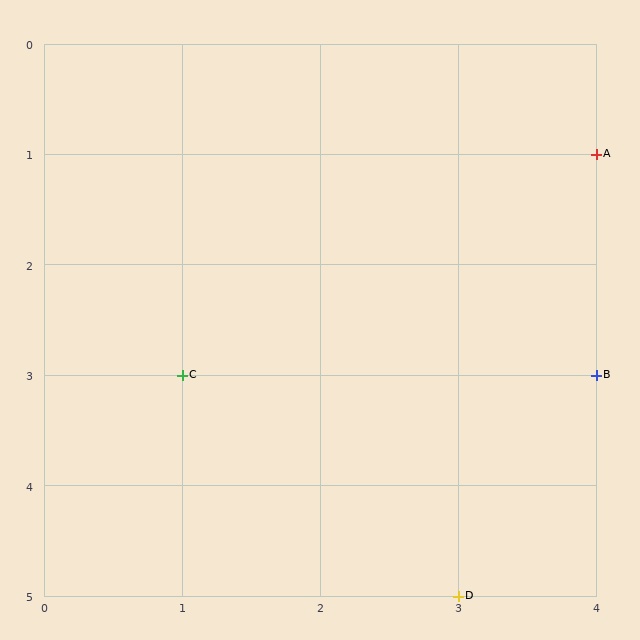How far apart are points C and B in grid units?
Points C and B are 3 columns apart.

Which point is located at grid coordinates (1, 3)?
Point C is at (1, 3).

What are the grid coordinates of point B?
Point B is at grid coordinates (4, 3).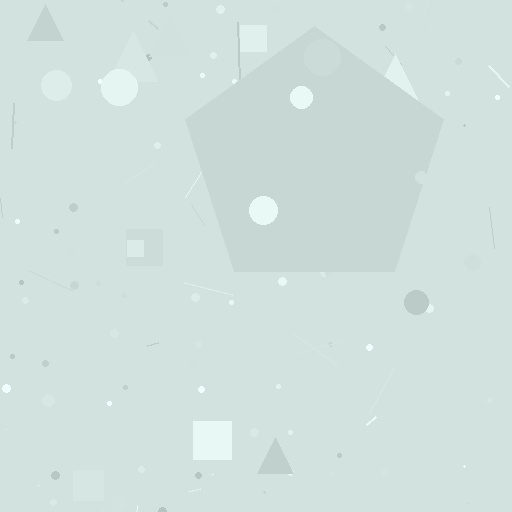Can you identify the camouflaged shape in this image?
The camouflaged shape is a pentagon.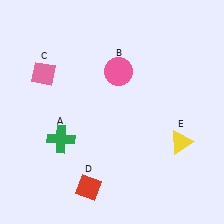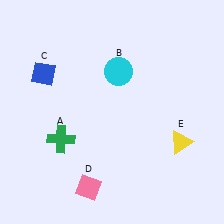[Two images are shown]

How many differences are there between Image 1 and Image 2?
There are 3 differences between the two images.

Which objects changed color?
B changed from pink to cyan. C changed from pink to blue. D changed from red to pink.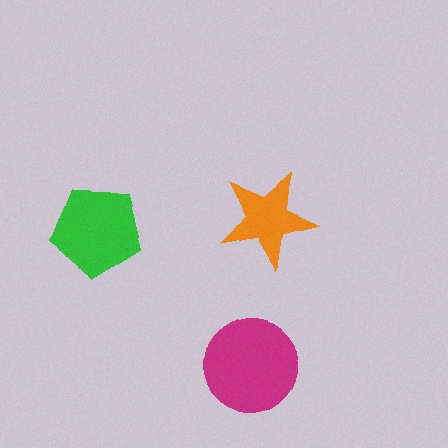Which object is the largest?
The magenta circle.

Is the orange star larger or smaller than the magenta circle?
Smaller.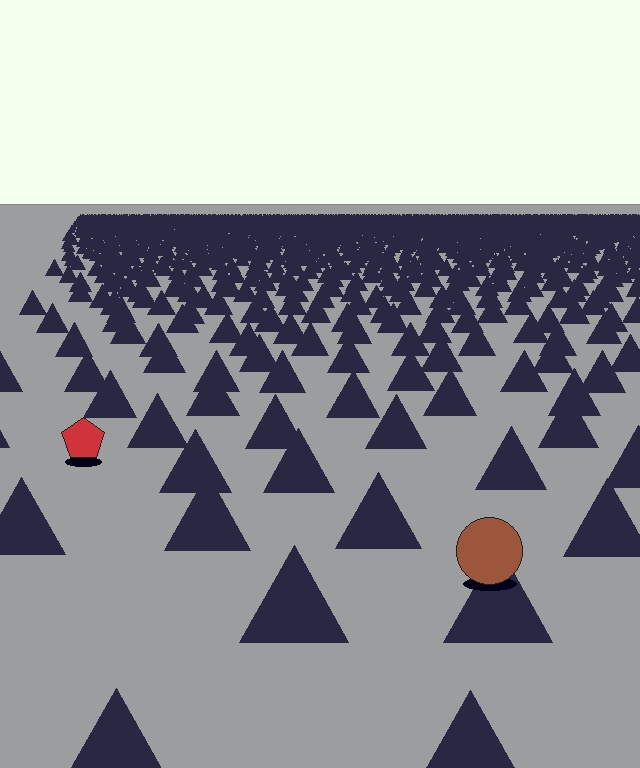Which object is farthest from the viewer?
The red pentagon is farthest from the viewer. It appears smaller and the ground texture around it is denser.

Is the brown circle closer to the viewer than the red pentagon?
Yes. The brown circle is closer — you can tell from the texture gradient: the ground texture is coarser near it.